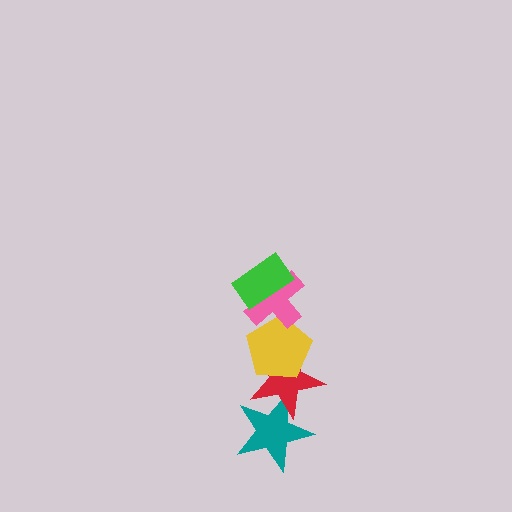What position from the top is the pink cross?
The pink cross is 2nd from the top.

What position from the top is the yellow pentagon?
The yellow pentagon is 3rd from the top.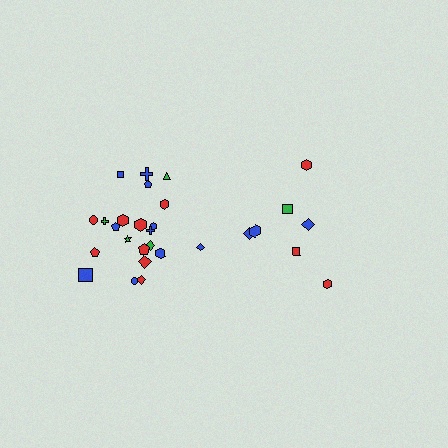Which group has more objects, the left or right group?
The left group.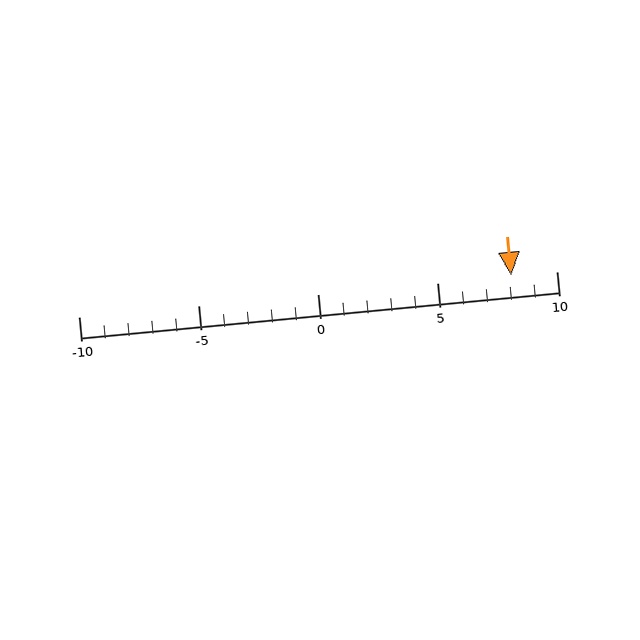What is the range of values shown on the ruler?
The ruler shows values from -10 to 10.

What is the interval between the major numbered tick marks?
The major tick marks are spaced 5 units apart.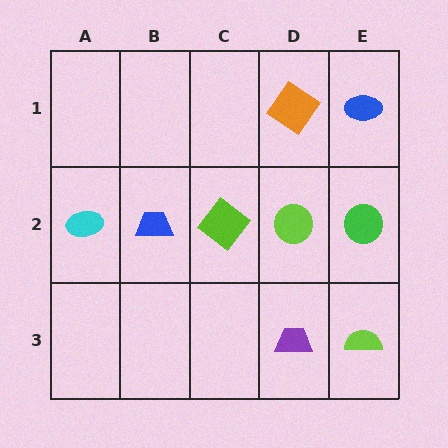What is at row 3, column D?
A purple trapezoid.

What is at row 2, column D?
A lime circle.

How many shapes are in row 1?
2 shapes.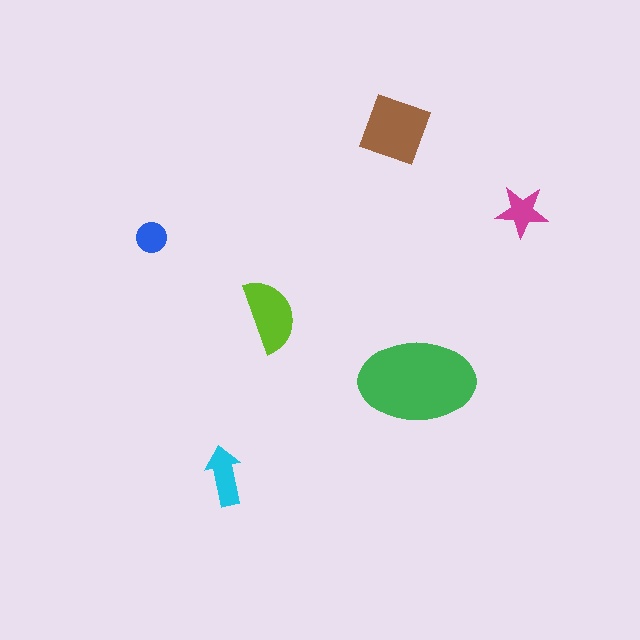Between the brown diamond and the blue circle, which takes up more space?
The brown diamond.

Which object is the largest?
The green ellipse.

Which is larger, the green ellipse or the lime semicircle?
The green ellipse.